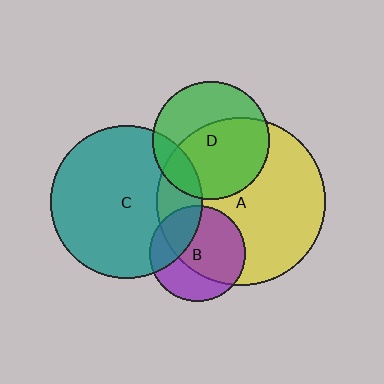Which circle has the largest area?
Circle A (yellow).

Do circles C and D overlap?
Yes.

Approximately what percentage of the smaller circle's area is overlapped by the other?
Approximately 15%.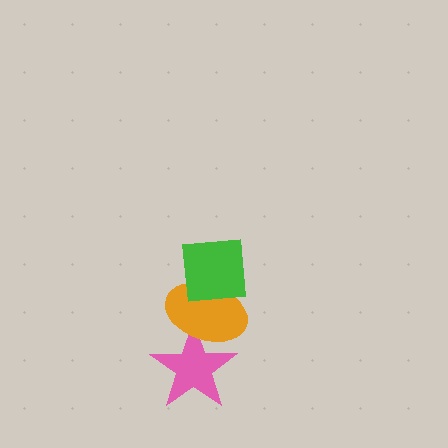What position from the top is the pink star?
The pink star is 3rd from the top.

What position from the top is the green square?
The green square is 1st from the top.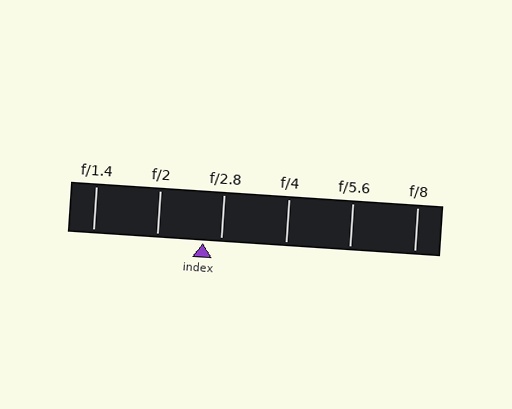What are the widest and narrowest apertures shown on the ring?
The widest aperture shown is f/1.4 and the narrowest is f/8.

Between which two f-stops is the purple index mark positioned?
The index mark is between f/2 and f/2.8.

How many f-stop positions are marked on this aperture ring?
There are 6 f-stop positions marked.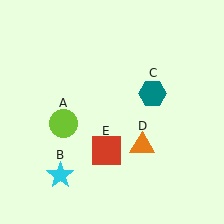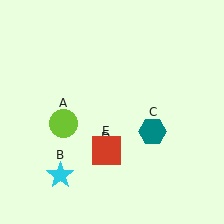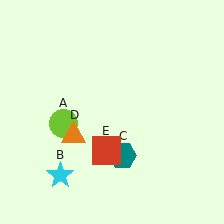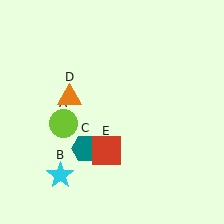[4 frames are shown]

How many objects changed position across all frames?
2 objects changed position: teal hexagon (object C), orange triangle (object D).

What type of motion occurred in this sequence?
The teal hexagon (object C), orange triangle (object D) rotated clockwise around the center of the scene.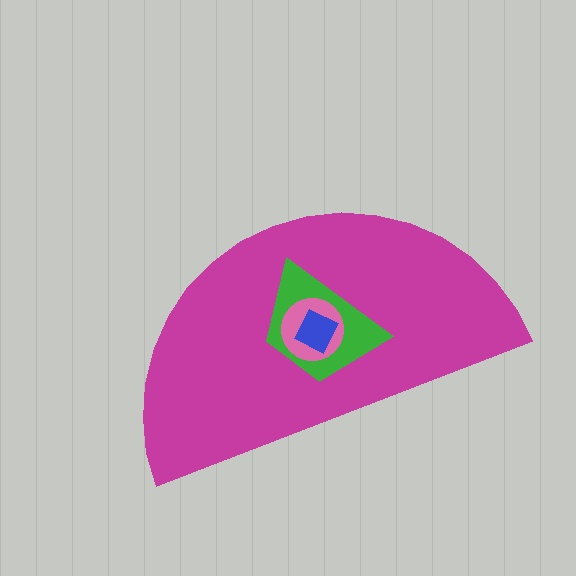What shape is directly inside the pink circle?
The blue square.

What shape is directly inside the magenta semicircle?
The green trapezoid.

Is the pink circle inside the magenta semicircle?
Yes.